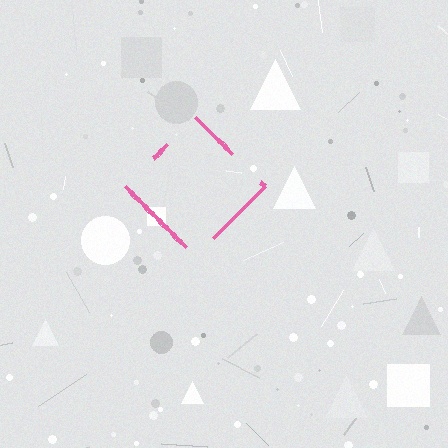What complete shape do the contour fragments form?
The contour fragments form a diamond.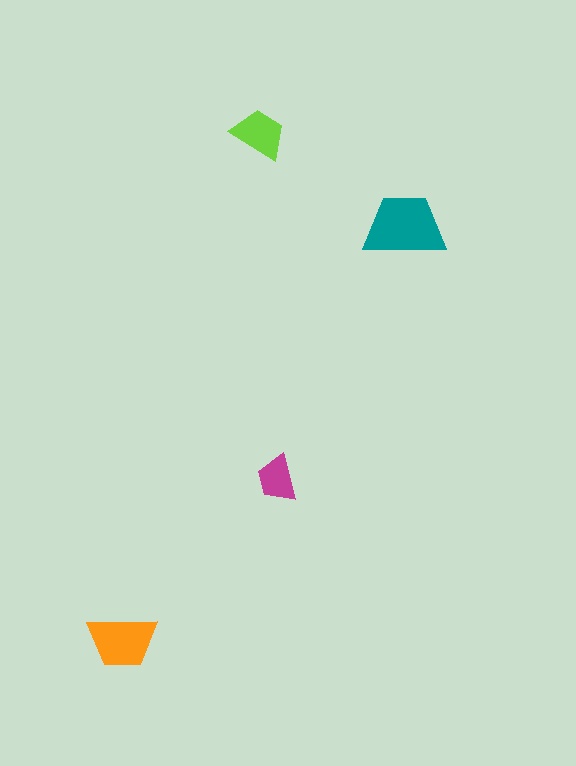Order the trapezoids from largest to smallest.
the teal one, the orange one, the lime one, the magenta one.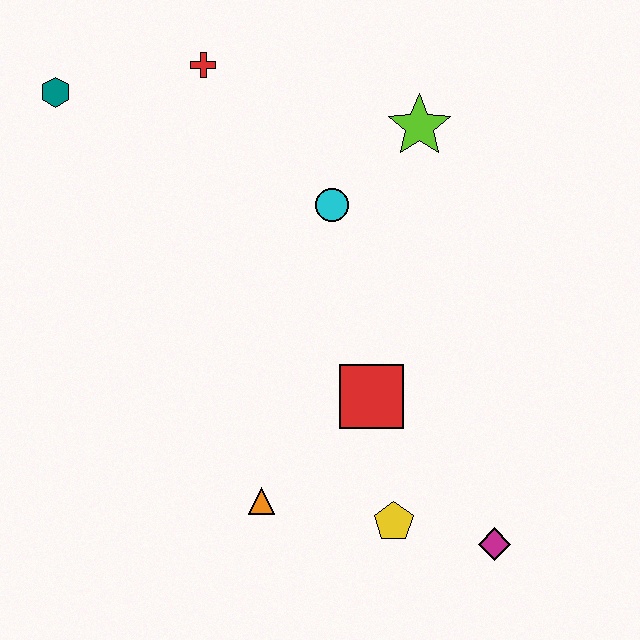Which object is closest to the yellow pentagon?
The magenta diamond is closest to the yellow pentagon.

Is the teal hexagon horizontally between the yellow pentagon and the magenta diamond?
No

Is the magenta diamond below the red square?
Yes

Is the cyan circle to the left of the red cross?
No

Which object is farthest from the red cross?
The magenta diamond is farthest from the red cross.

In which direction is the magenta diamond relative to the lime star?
The magenta diamond is below the lime star.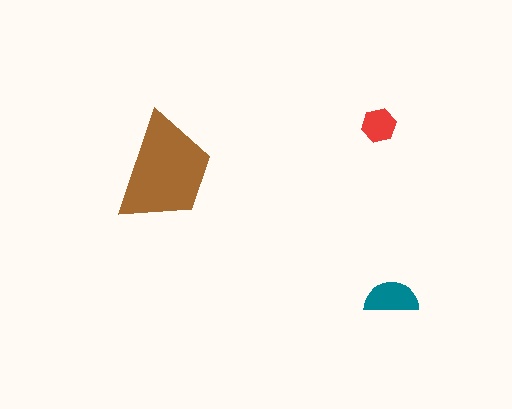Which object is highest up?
The red hexagon is topmost.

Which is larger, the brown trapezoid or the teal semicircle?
The brown trapezoid.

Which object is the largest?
The brown trapezoid.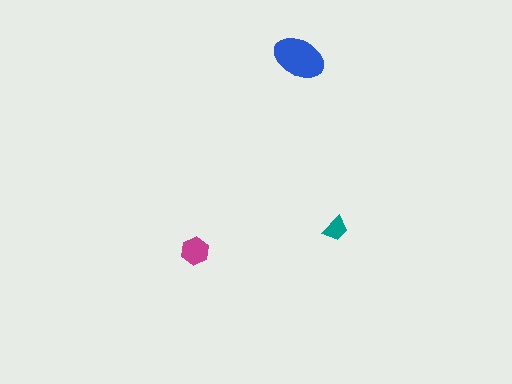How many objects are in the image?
There are 3 objects in the image.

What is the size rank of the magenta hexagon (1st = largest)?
2nd.